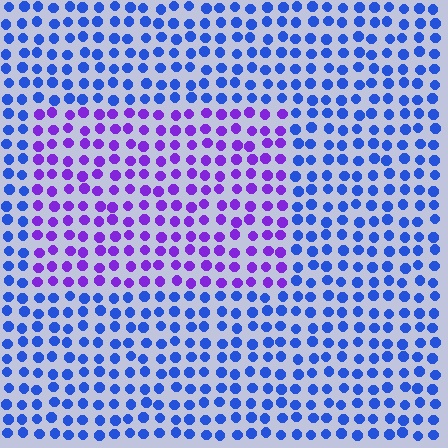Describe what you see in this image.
The image is filled with small blue elements in a uniform arrangement. A rectangle-shaped region is visible where the elements are tinted to a slightly different hue, forming a subtle color boundary.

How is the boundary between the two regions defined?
The boundary is defined purely by a slight shift in hue (about 46 degrees). Spacing, size, and orientation are identical on both sides.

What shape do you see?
I see a rectangle.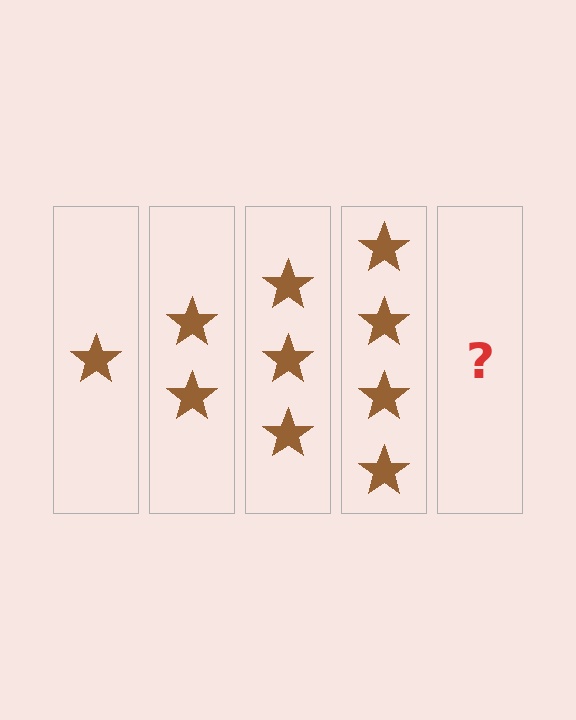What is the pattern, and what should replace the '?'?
The pattern is that each step adds one more star. The '?' should be 5 stars.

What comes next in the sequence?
The next element should be 5 stars.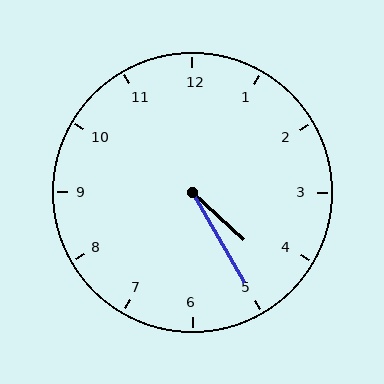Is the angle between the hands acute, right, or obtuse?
It is acute.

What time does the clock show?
4:25.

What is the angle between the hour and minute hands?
Approximately 18 degrees.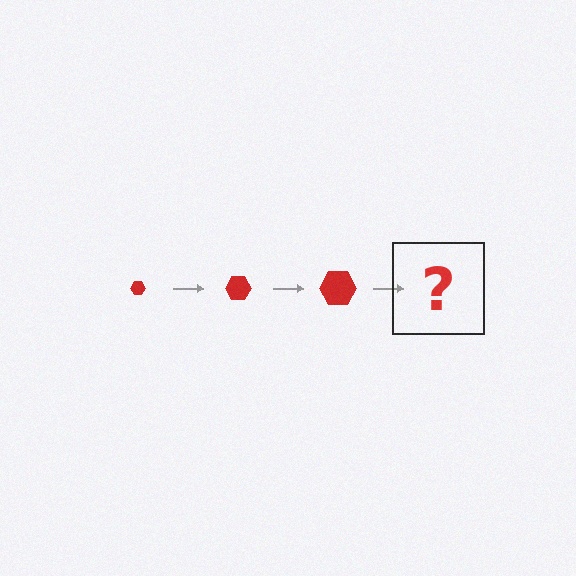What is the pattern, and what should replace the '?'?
The pattern is that the hexagon gets progressively larger each step. The '?' should be a red hexagon, larger than the previous one.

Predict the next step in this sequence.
The next step is a red hexagon, larger than the previous one.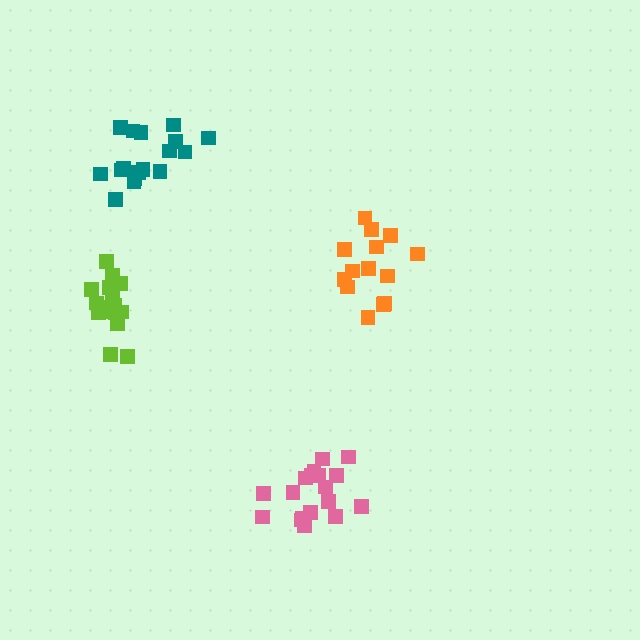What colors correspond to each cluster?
The clusters are colored: orange, lime, teal, pink.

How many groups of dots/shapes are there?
There are 4 groups.